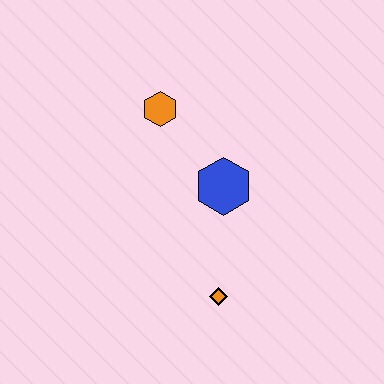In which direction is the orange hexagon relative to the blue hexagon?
The orange hexagon is above the blue hexagon.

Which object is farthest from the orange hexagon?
The orange diamond is farthest from the orange hexagon.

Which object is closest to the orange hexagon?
The blue hexagon is closest to the orange hexagon.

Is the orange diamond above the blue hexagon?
No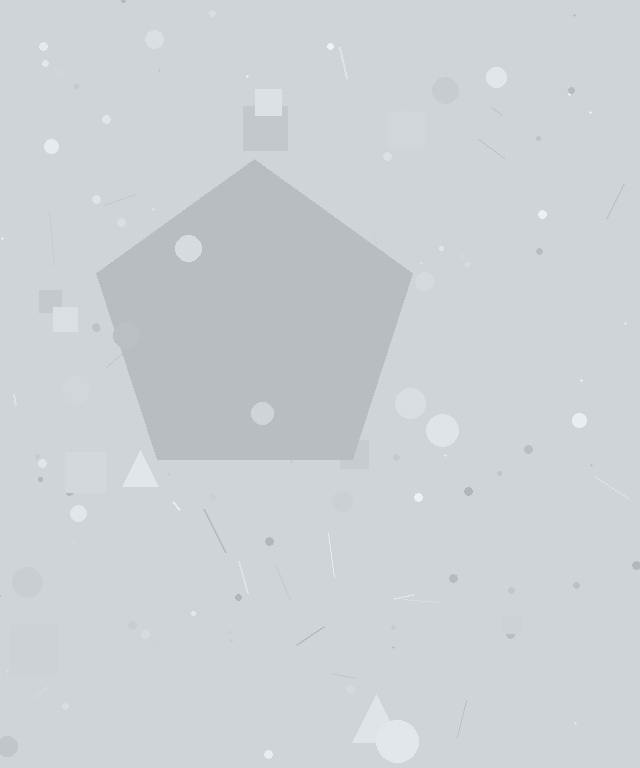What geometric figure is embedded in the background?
A pentagon is embedded in the background.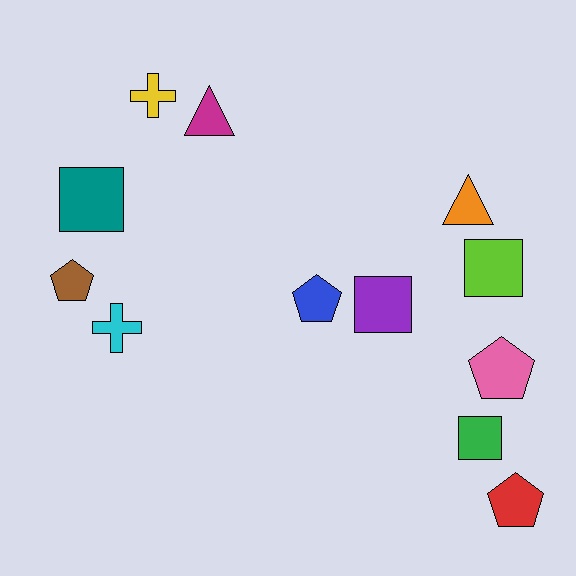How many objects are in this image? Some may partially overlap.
There are 12 objects.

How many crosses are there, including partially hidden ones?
There are 2 crosses.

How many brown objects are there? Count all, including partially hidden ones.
There is 1 brown object.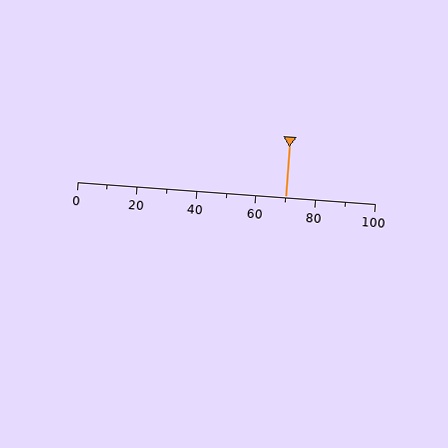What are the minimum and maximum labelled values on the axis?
The axis runs from 0 to 100.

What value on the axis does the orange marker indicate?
The marker indicates approximately 70.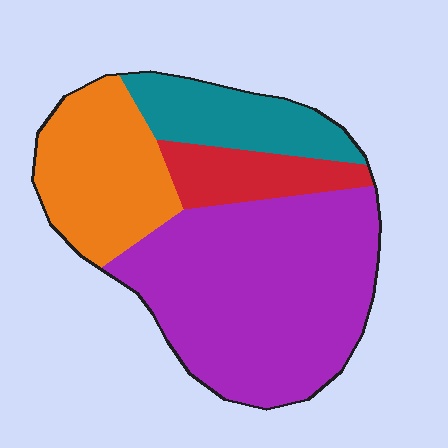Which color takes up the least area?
Red, at roughly 10%.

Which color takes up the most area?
Purple, at roughly 50%.